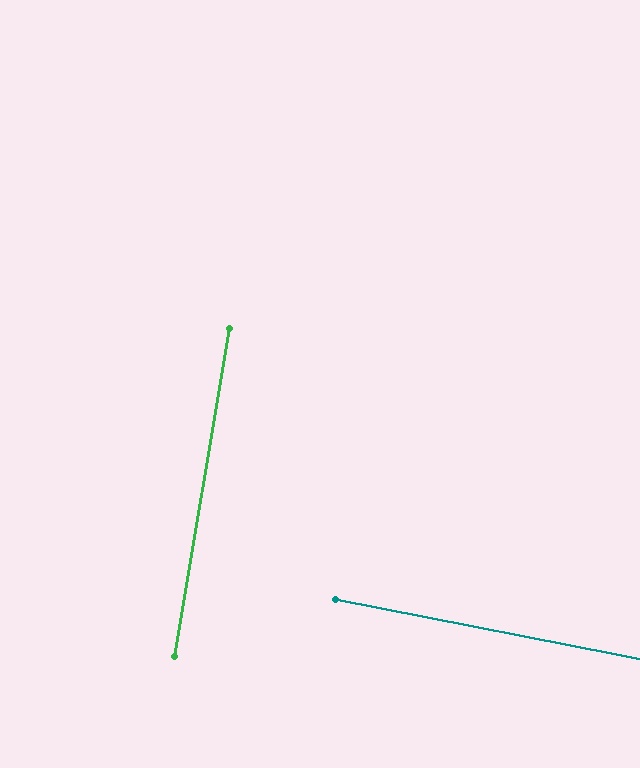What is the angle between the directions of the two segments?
Approximately 88 degrees.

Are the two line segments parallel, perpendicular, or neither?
Perpendicular — they meet at approximately 88°.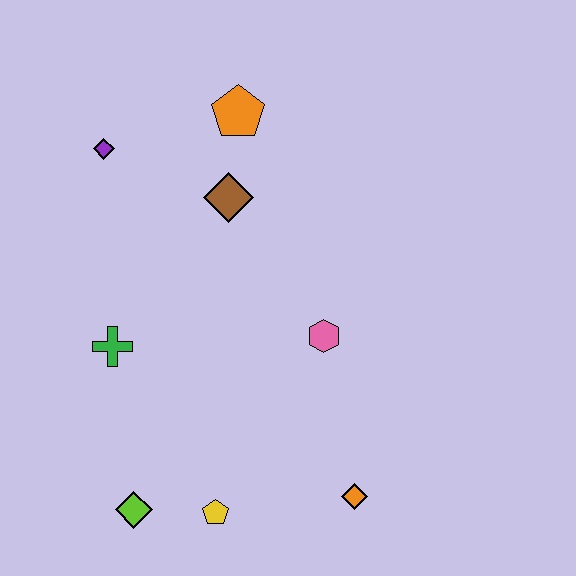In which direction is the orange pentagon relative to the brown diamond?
The orange pentagon is above the brown diamond.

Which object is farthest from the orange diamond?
The purple diamond is farthest from the orange diamond.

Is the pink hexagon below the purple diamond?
Yes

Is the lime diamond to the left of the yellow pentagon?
Yes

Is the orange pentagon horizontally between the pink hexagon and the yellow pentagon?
Yes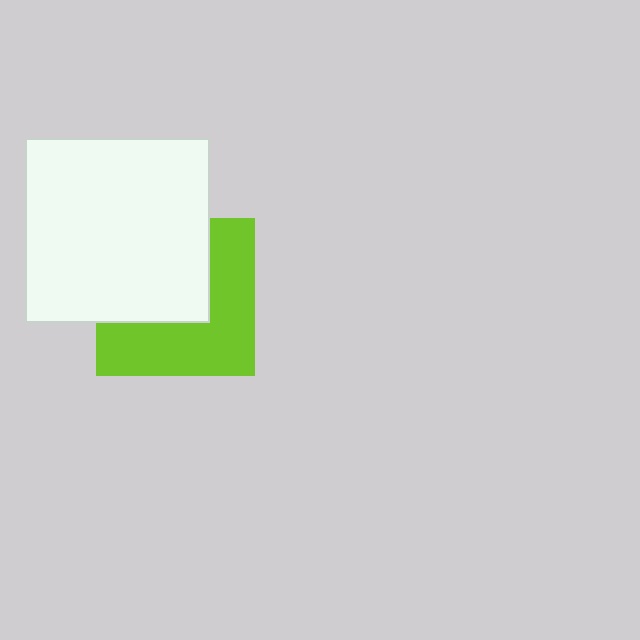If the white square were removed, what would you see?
You would see the complete lime square.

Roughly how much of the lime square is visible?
About half of it is visible (roughly 52%).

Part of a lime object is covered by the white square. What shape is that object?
It is a square.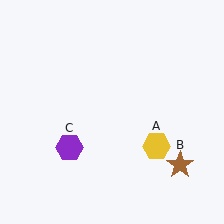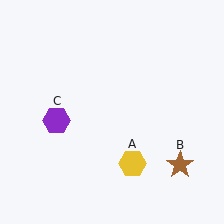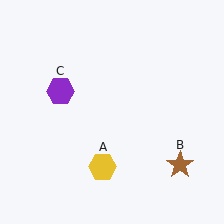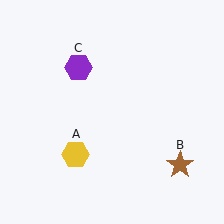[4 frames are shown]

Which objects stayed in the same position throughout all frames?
Brown star (object B) remained stationary.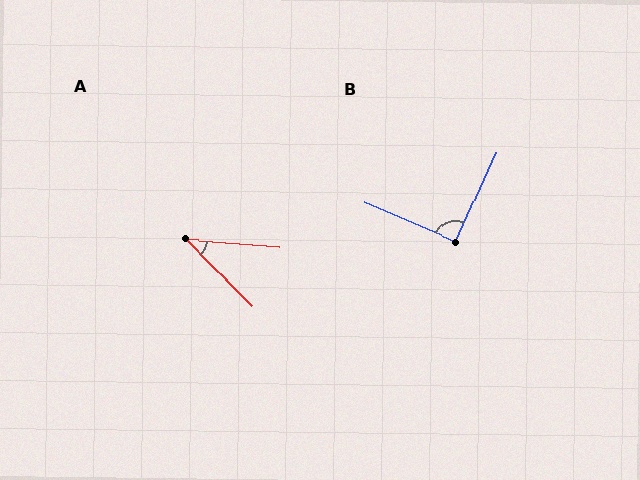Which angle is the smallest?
A, at approximately 40 degrees.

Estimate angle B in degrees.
Approximately 91 degrees.